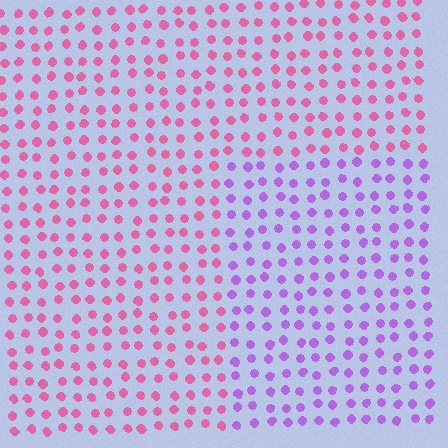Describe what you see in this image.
The image is filled with small pink elements in a uniform arrangement. A rectangle-shaped region is visible where the elements are tinted to a slightly different hue, forming a subtle color boundary.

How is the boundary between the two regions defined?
The boundary is defined purely by a slight shift in hue (about 51 degrees). Spacing, size, and orientation are identical on both sides.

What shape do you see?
I see a rectangle.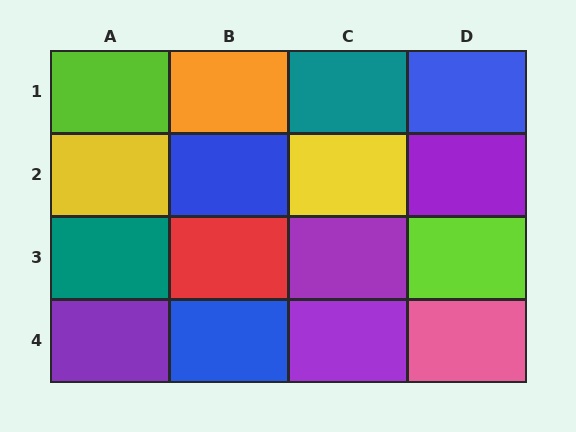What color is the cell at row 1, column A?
Lime.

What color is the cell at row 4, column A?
Purple.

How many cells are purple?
4 cells are purple.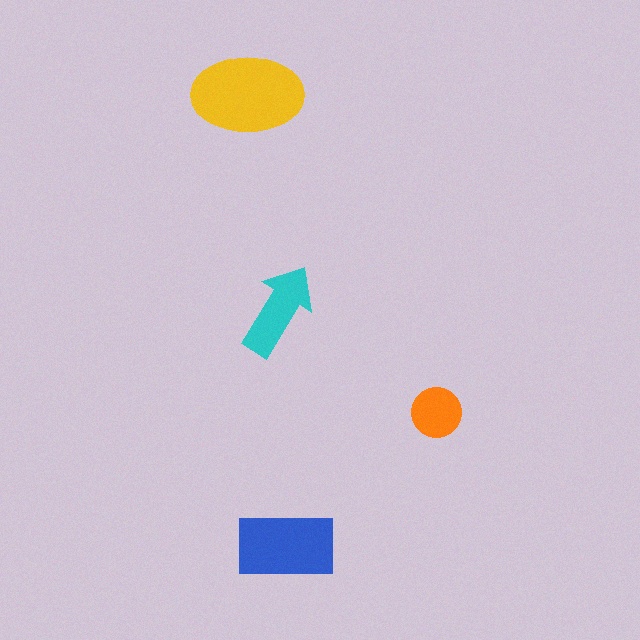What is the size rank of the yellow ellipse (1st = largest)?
1st.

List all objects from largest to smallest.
The yellow ellipse, the blue rectangle, the cyan arrow, the orange circle.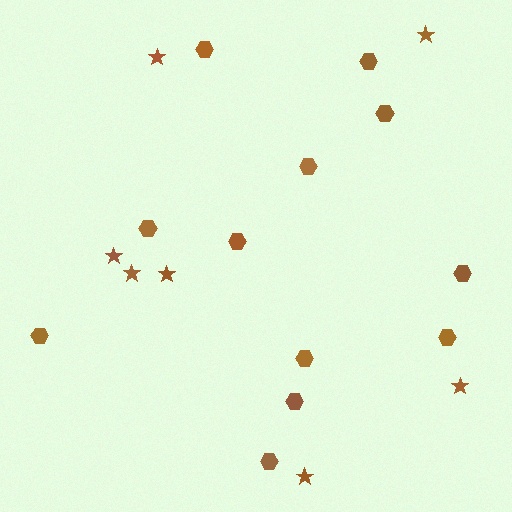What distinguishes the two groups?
There are 2 groups: one group of hexagons (12) and one group of stars (7).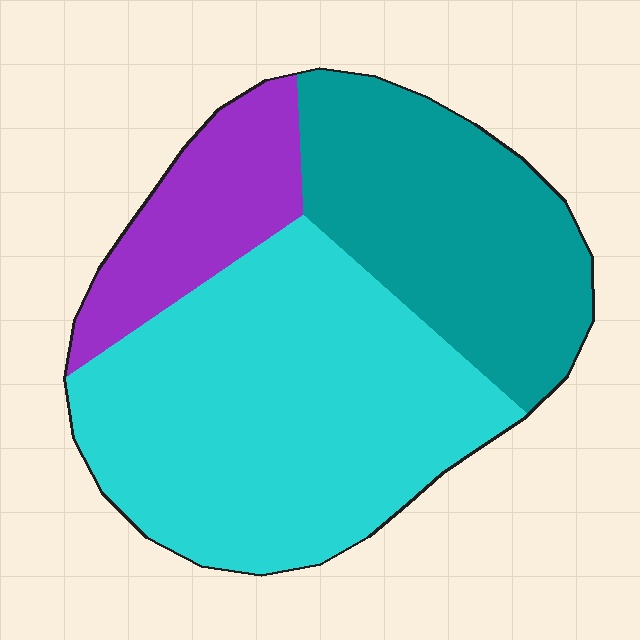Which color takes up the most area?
Cyan, at roughly 50%.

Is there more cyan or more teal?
Cyan.